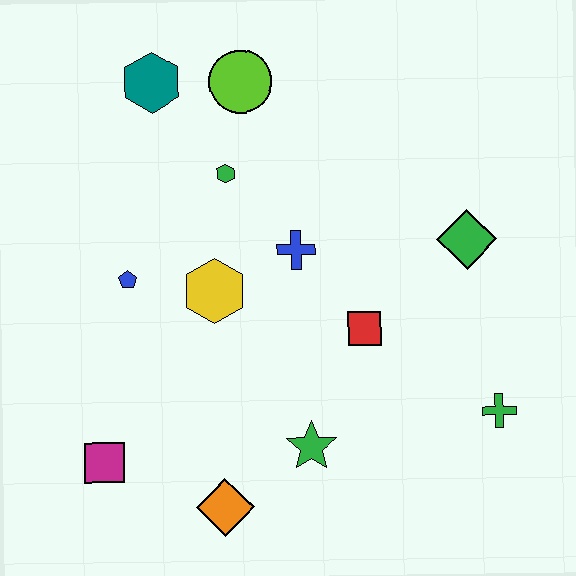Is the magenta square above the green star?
No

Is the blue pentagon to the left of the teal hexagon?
Yes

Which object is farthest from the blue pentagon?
The green cross is farthest from the blue pentagon.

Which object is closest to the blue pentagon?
The yellow hexagon is closest to the blue pentagon.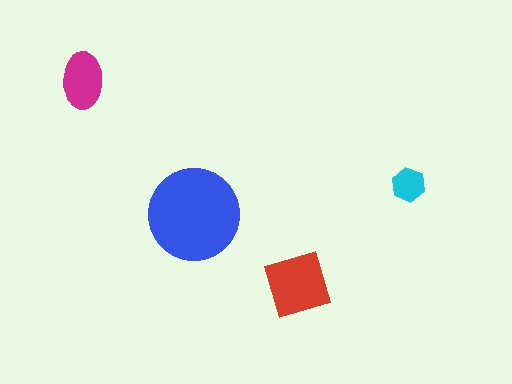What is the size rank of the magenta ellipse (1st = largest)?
3rd.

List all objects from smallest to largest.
The cyan hexagon, the magenta ellipse, the red diamond, the blue circle.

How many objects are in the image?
There are 4 objects in the image.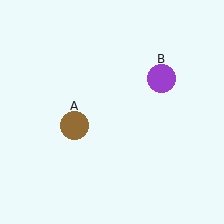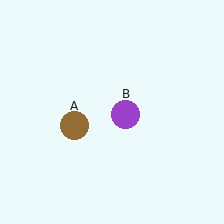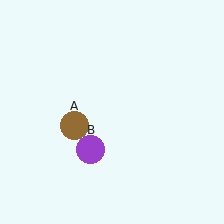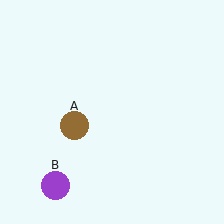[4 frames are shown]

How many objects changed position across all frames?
1 object changed position: purple circle (object B).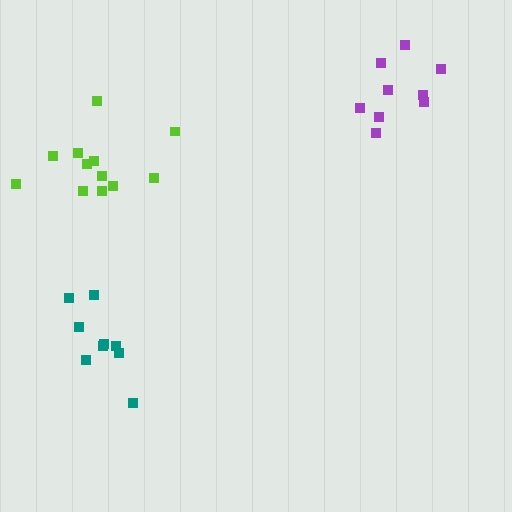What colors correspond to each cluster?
The clusters are colored: lime, teal, purple.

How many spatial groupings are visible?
There are 3 spatial groupings.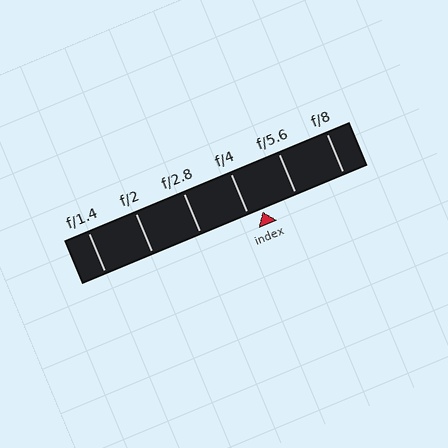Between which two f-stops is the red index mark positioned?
The index mark is between f/4 and f/5.6.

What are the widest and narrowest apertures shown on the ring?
The widest aperture shown is f/1.4 and the narrowest is f/8.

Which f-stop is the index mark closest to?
The index mark is closest to f/4.